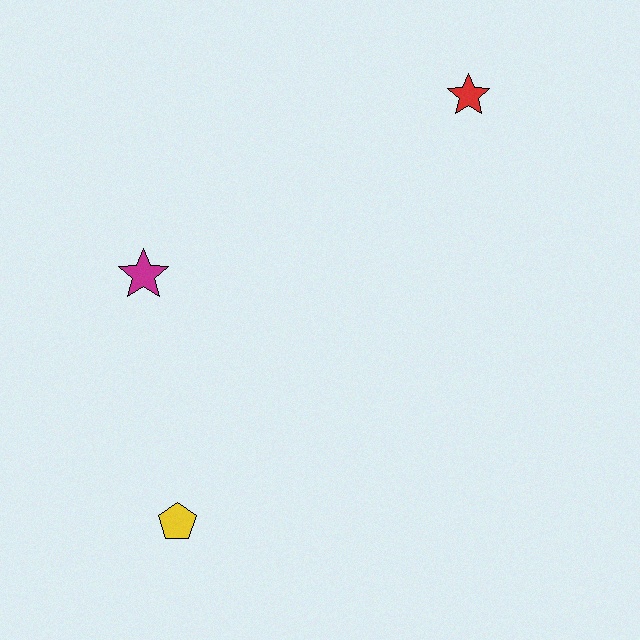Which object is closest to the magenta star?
The yellow pentagon is closest to the magenta star.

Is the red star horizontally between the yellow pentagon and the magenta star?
No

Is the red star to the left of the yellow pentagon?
No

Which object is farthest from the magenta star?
The red star is farthest from the magenta star.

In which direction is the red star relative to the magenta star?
The red star is to the right of the magenta star.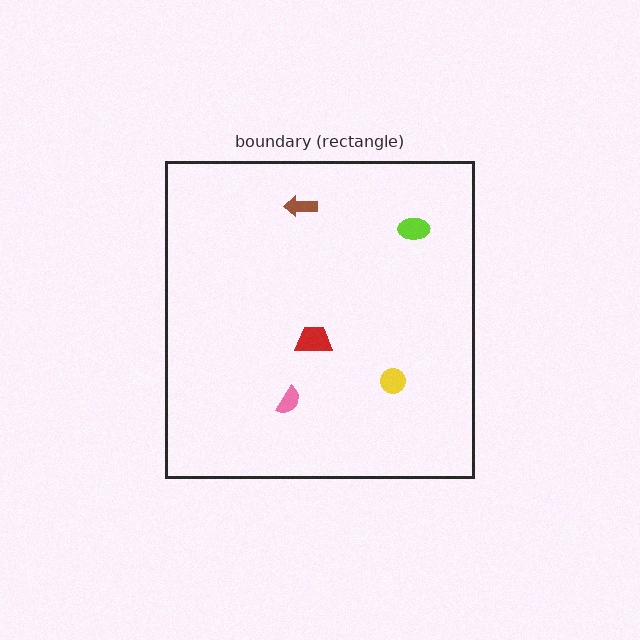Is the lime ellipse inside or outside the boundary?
Inside.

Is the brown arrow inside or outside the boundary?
Inside.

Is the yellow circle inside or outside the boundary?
Inside.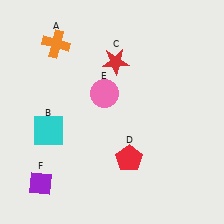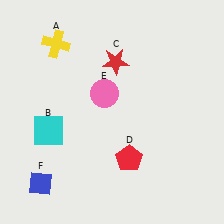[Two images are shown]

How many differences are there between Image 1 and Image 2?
There are 2 differences between the two images.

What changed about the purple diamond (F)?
In Image 1, F is purple. In Image 2, it changed to blue.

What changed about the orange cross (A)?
In Image 1, A is orange. In Image 2, it changed to yellow.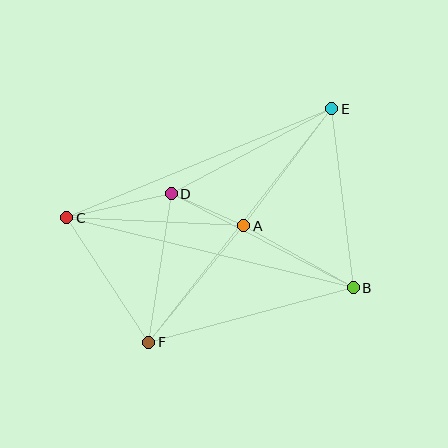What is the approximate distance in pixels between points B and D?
The distance between B and D is approximately 205 pixels.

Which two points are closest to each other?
Points A and D are closest to each other.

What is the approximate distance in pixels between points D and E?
The distance between D and E is approximately 182 pixels.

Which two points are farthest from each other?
Points E and F are farthest from each other.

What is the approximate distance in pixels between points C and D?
The distance between C and D is approximately 107 pixels.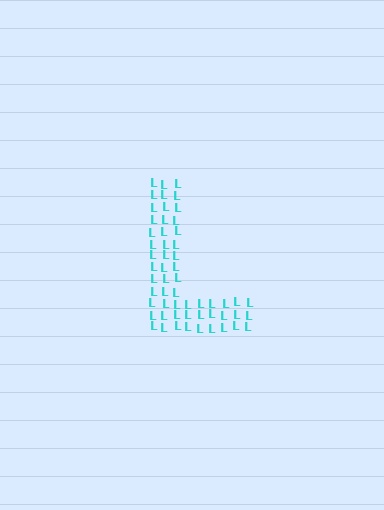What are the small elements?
The small elements are letter L's.